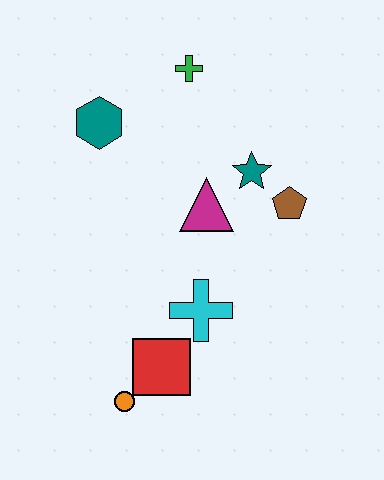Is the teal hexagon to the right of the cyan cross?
No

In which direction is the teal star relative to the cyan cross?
The teal star is above the cyan cross.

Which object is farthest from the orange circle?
The green cross is farthest from the orange circle.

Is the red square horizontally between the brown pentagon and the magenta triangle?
No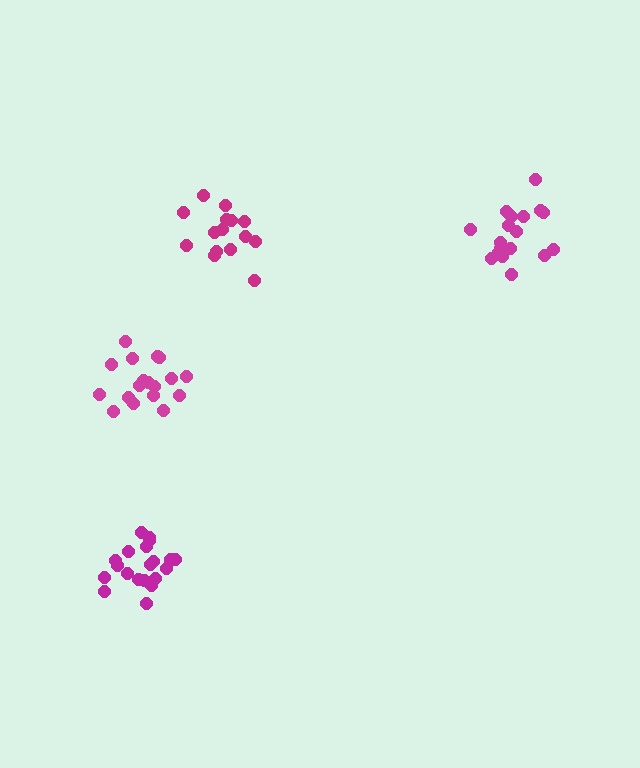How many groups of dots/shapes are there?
There are 4 groups.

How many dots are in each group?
Group 1: 20 dots, Group 2: 18 dots, Group 3: 18 dots, Group 4: 15 dots (71 total).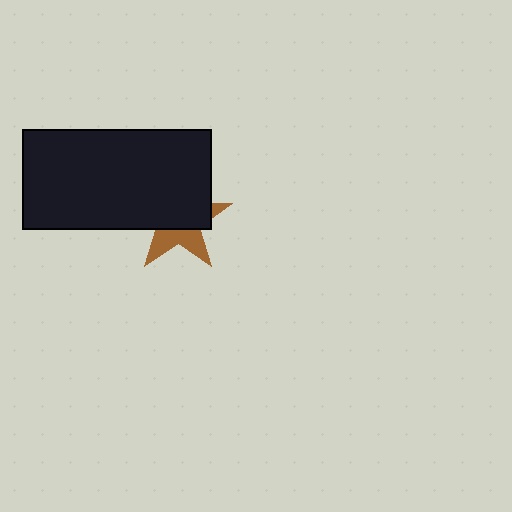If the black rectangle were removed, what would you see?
You would see the complete brown star.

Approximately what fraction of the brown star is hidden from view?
Roughly 61% of the brown star is hidden behind the black rectangle.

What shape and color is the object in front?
The object in front is a black rectangle.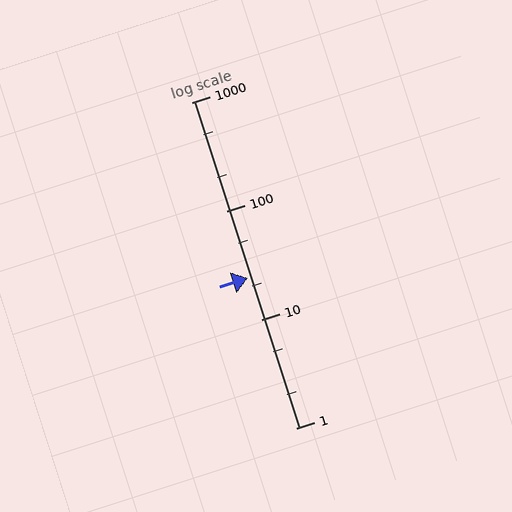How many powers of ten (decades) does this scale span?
The scale spans 3 decades, from 1 to 1000.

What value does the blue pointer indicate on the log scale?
The pointer indicates approximately 24.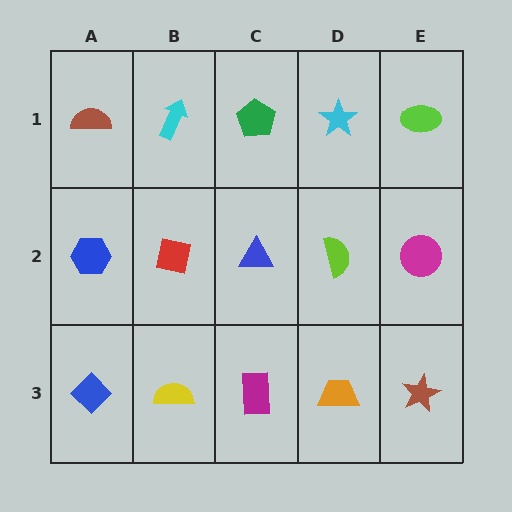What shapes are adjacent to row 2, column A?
A brown semicircle (row 1, column A), a blue diamond (row 3, column A), a red square (row 2, column B).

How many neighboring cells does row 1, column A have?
2.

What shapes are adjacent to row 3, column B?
A red square (row 2, column B), a blue diamond (row 3, column A), a magenta rectangle (row 3, column C).